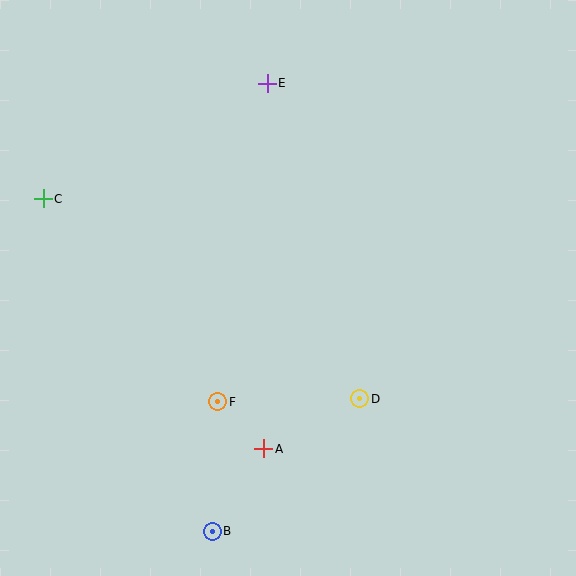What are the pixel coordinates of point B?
Point B is at (212, 531).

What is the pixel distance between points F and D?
The distance between F and D is 142 pixels.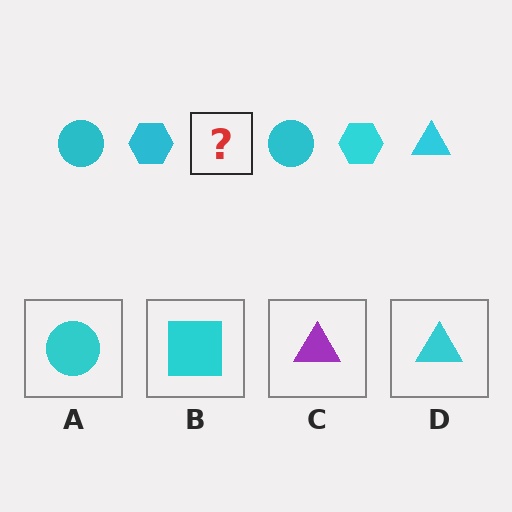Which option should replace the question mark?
Option D.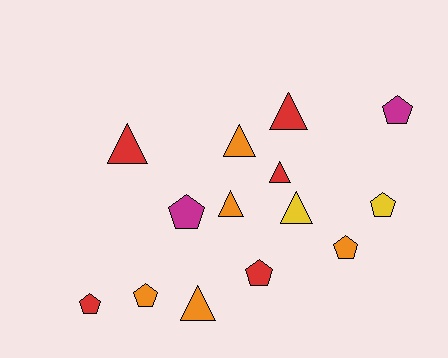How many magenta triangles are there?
There are no magenta triangles.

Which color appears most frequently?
Red, with 5 objects.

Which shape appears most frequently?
Triangle, with 7 objects.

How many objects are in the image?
There are 14 objects.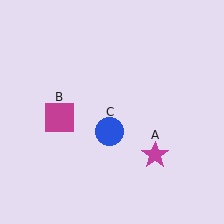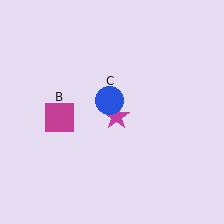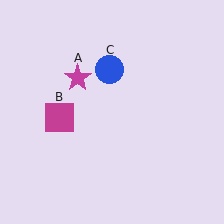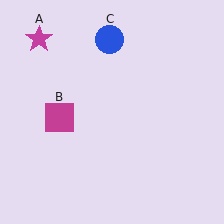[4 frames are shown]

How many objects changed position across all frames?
2 objects changed position: magenta star (object A), blue circle (object C).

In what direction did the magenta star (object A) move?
The magenta star (object A) moved up and to the left.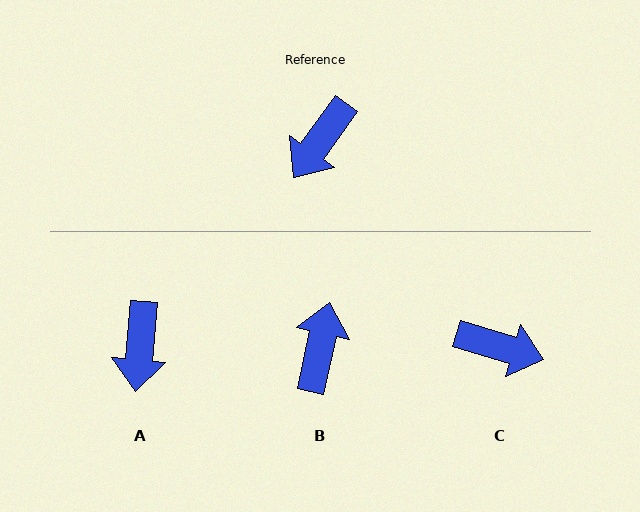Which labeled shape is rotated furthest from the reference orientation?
B, about 156 degrees away.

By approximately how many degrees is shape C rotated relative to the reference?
Approximately 109 degrees counter-clockwise.